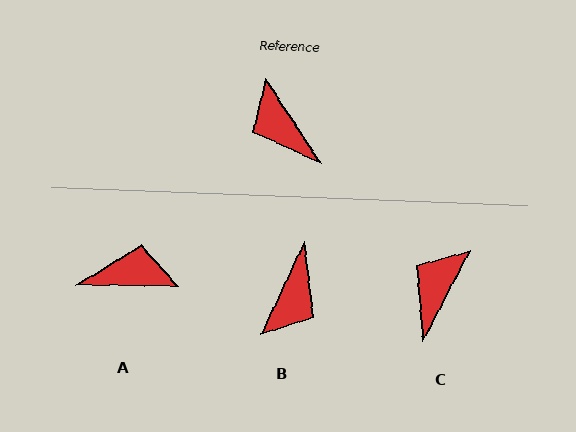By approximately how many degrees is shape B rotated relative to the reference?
Approximately 122 degrees counter-clockwise.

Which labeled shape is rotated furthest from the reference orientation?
A, about 124 degrees away.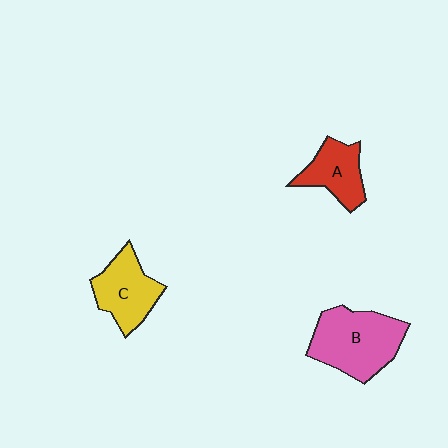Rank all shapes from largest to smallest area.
From largest to smallest: B (pink), C (yellow), A (red).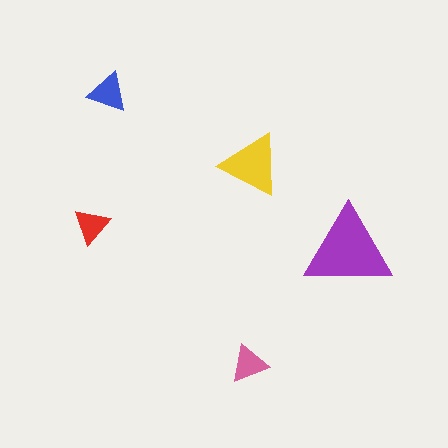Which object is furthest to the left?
The red triangle is leftmost.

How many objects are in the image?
There are 5 objects in the image.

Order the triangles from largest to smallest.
the purple one, the yellow one, the blue one, the pink one, the red one.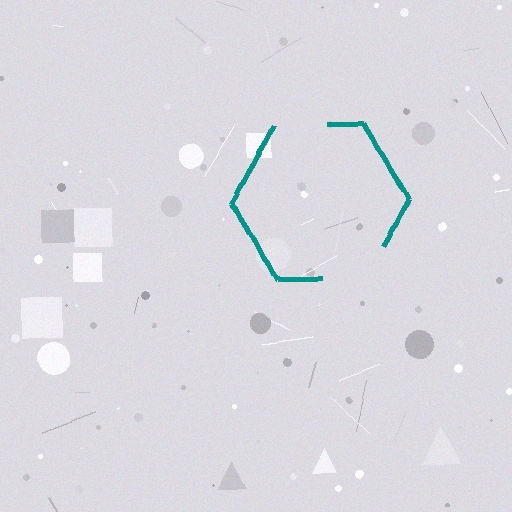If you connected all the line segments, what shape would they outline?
They would outline a hexagon.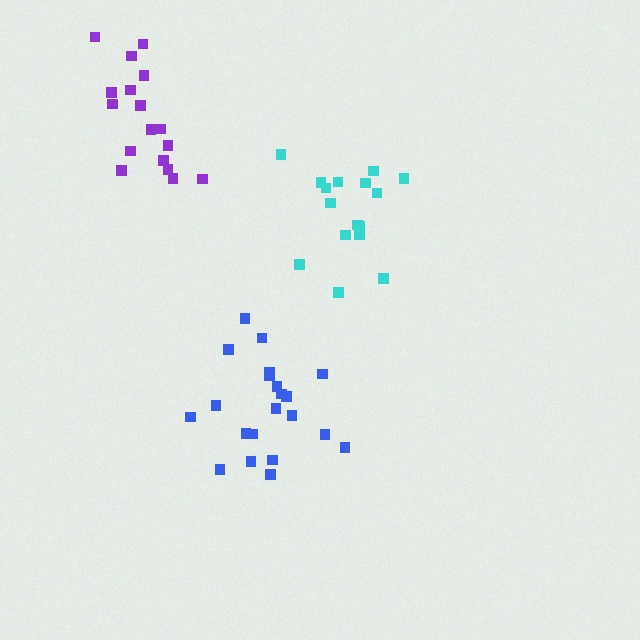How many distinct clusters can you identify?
There are 3 distinct clusters.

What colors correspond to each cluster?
The clusters are colored: cyan, blue, purple.